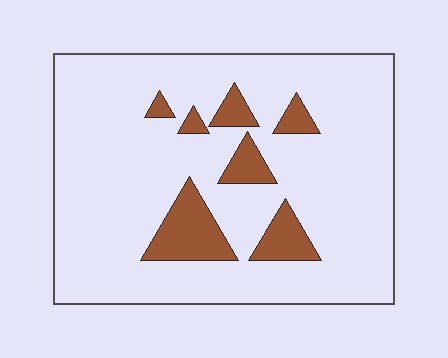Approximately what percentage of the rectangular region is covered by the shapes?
Approximately 15%.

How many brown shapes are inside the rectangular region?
7.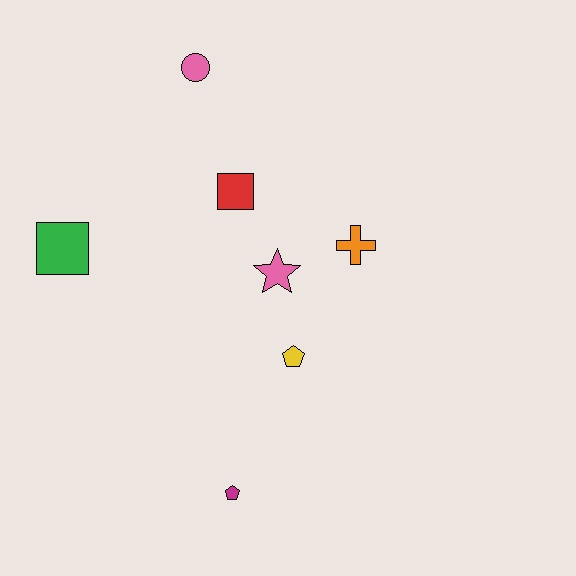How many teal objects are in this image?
There are no teal objects.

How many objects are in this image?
There are 7 objects.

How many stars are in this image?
There is 1 star.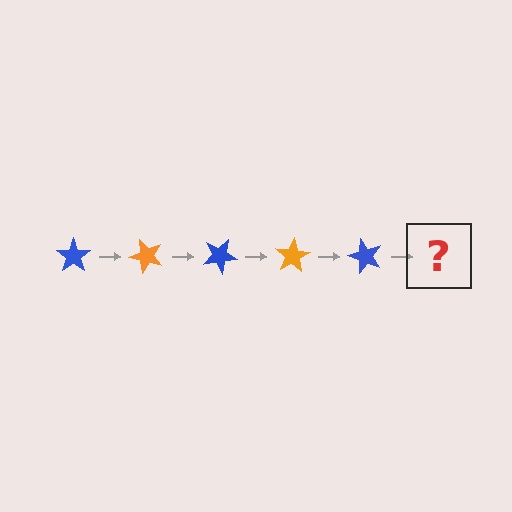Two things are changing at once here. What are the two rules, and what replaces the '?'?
The two rules are that it rotates 50 degrees each step and the color cycles through blue and orange. The '?' should be an orange star, rotated 250 degrees from the start.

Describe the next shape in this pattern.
It should be an orange star, rotated 250 degrees from the start.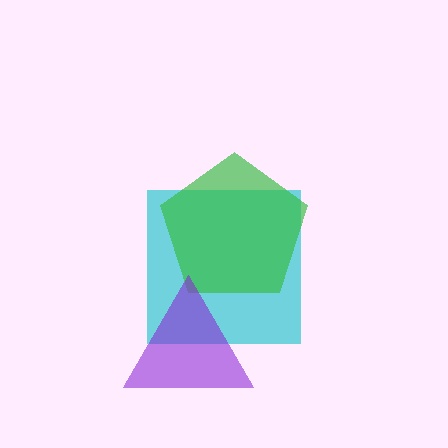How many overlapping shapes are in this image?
There are 3 overlapping shapes in the image.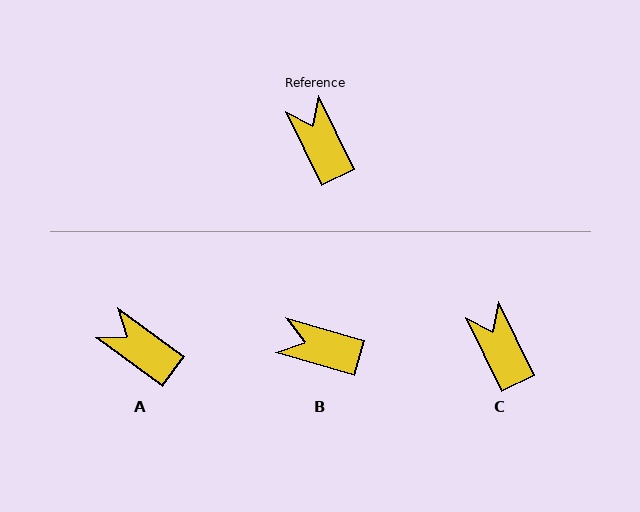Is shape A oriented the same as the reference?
No, it is off by about 28 degrees.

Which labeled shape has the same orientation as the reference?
C.